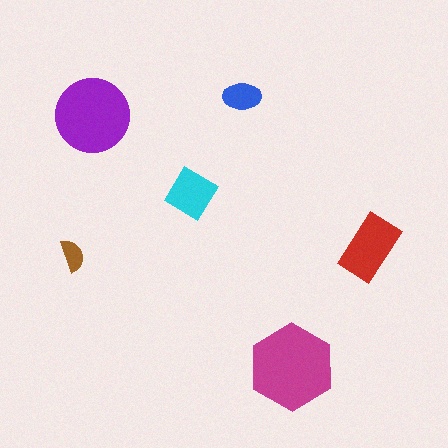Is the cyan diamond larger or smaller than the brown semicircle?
Larger.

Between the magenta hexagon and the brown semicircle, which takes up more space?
The magenta hexagon.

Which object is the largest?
The magenta hexagon.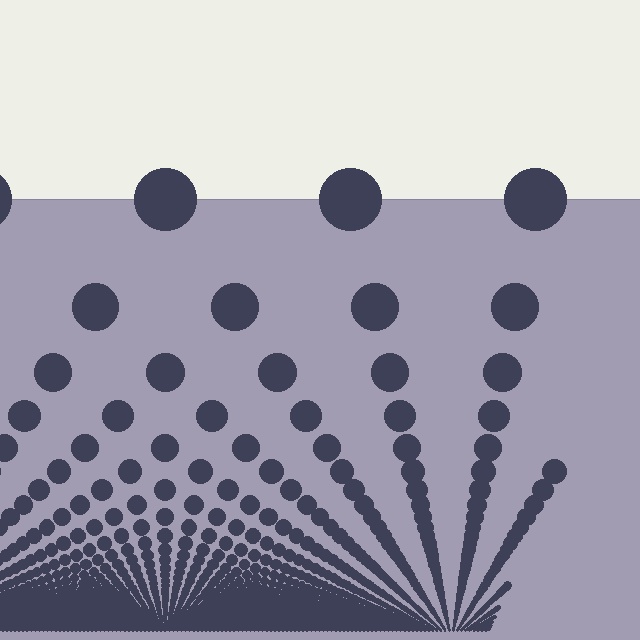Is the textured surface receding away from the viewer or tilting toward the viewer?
The surface appears to tilt toward the viewer. Texture elements get larger and sparser toward the top.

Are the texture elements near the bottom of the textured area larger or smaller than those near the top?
Smaller. The gradient is inverted — elements near the bottom are smaller and denser.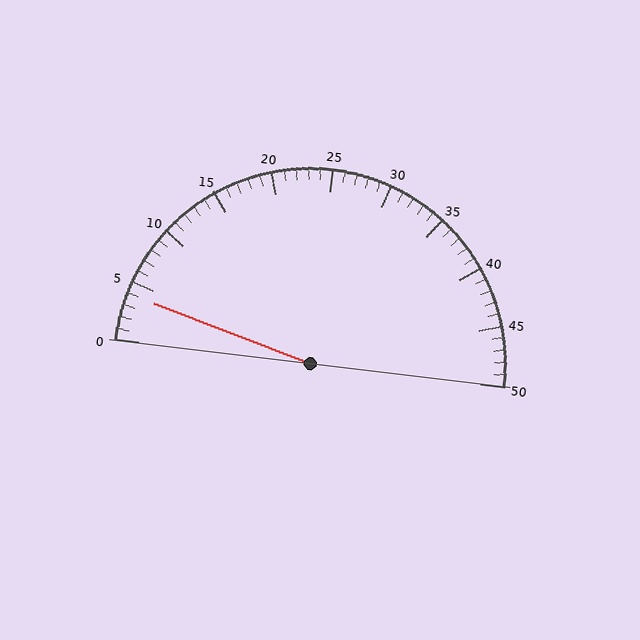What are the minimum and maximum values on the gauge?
The gauge ranges from 0 to 50.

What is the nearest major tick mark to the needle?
The nearest major tick mark is 5.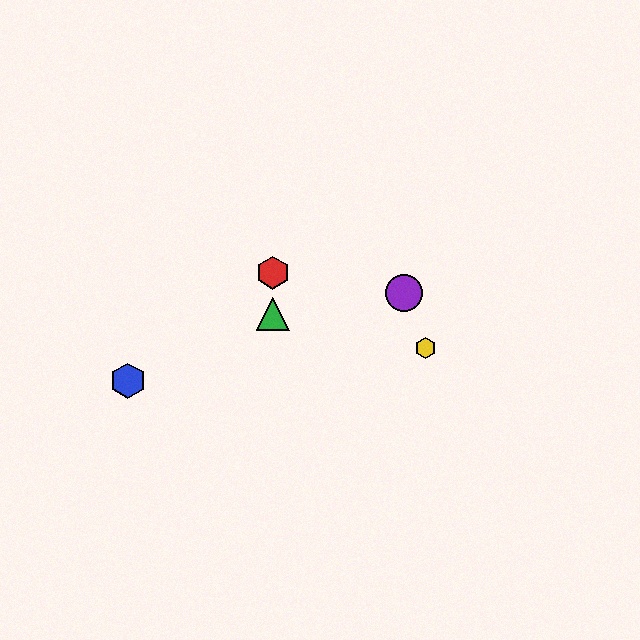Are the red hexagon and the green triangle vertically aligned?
Yes, both are at x≈273.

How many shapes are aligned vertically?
2 shapes (the red hexagon, the green triangle) are aligned vertically.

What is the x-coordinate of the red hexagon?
The red hexagon is at x≈273.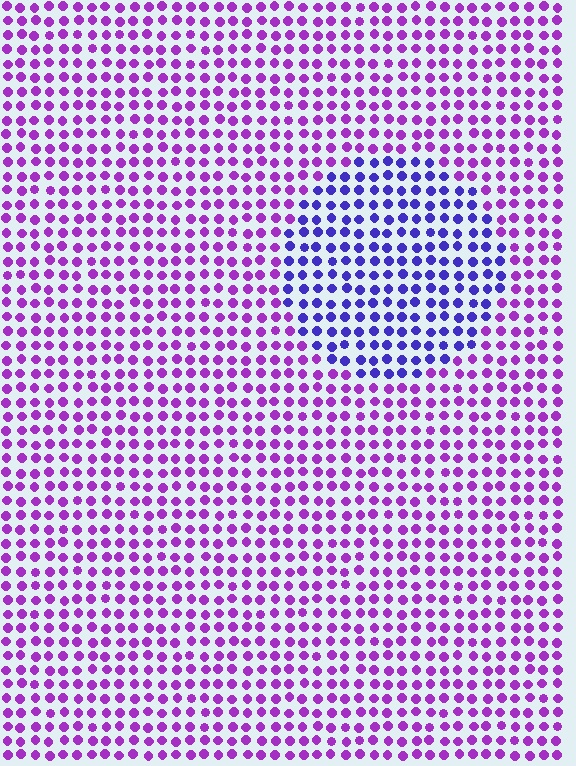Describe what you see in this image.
The image is filled with small purple elements in a uniform arrangement. A circle-shaped region is visible where the elements are tinted to a slightly different hue, forming a subtle color boundary.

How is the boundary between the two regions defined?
The boundary is defined purely by a slight shift in hue (about 41 degrees). Spacing, size, and orientation are identical on both sides.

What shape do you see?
I see a circle.